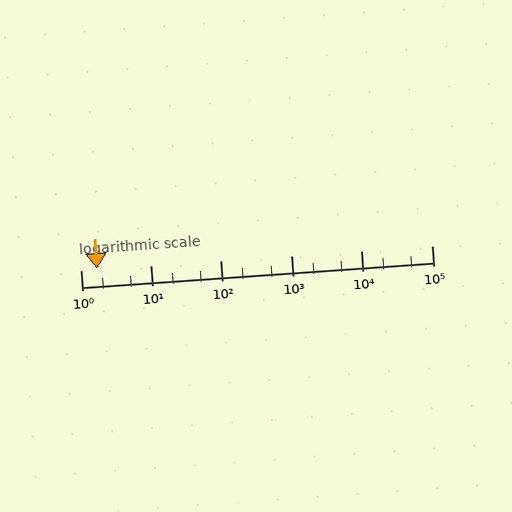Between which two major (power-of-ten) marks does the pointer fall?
The pointer is between 1 and 10.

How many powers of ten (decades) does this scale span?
The scale spans 5 decades, from 1 to 100000.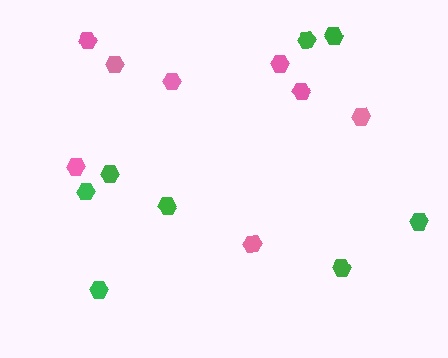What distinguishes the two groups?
There are 2 groups: one group of pink hexagons (8) and one group of green hexagons (8).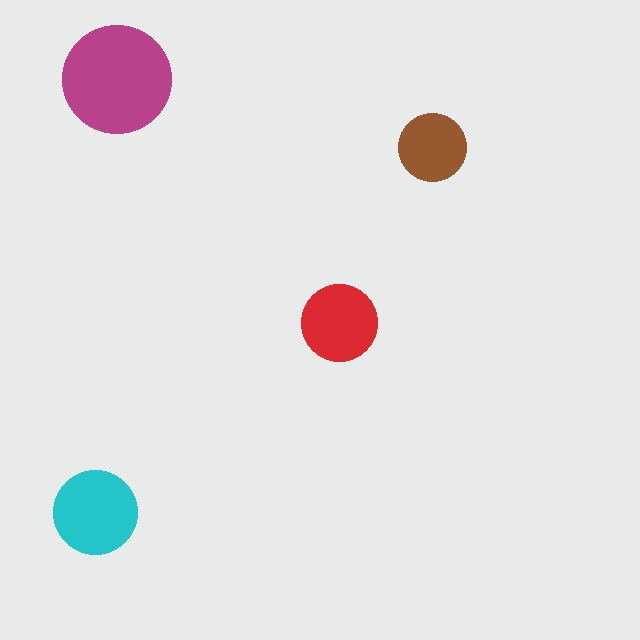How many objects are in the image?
There are 4 objects in the image.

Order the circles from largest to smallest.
the magenta one, the cyan one, the red one, the brown one.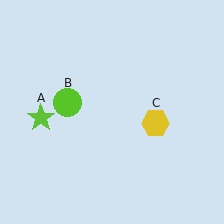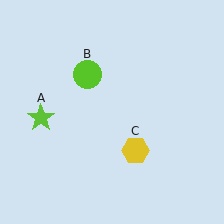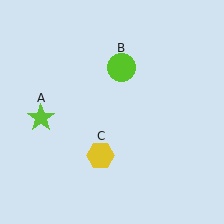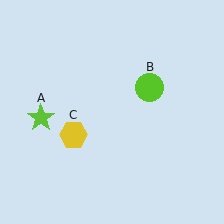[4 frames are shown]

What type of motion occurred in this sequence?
The lime circle (object B), yellow hexagon (object C) rotated clockwise around the center of the scene.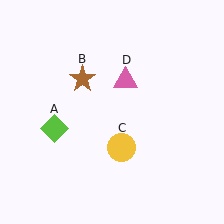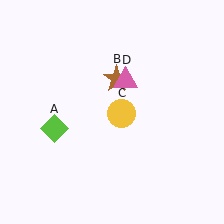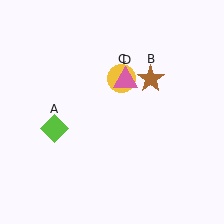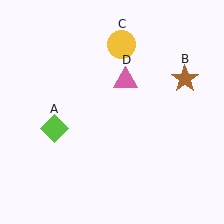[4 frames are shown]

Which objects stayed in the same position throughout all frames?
Lime diamond (object A) and pink triangle (object D) remained stationary.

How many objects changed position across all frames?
2 objects changed position: brown star (object B), yellow circle (object C).